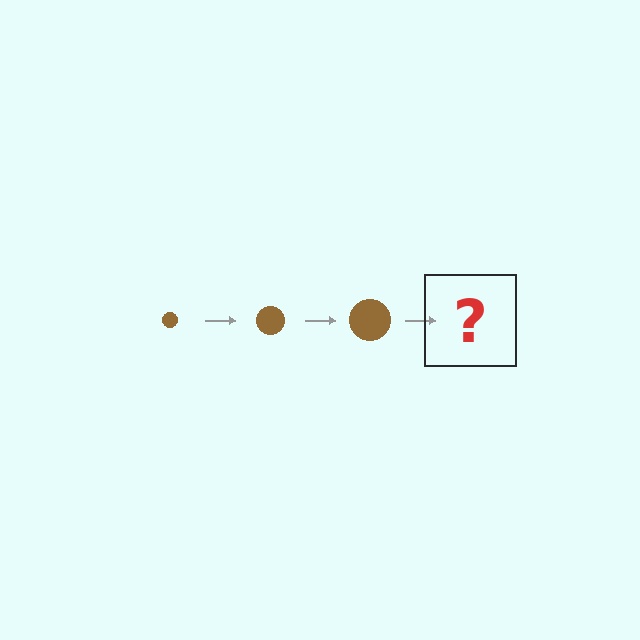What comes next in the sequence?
The next element should be a brown circle, larger than the previous one.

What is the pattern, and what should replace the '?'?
The pattern is that the circle gets progressively larger each step. The '?' should be a brown circle, larger than the previous one.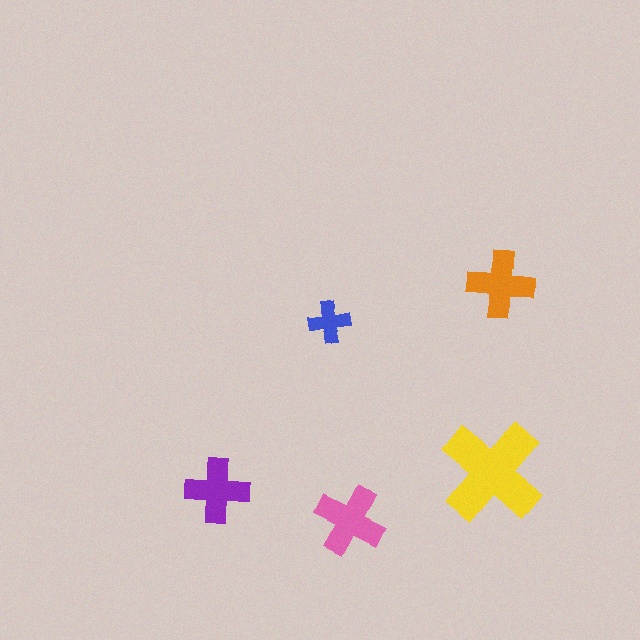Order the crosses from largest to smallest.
the yellow one, the pink one, the orange one, the purple one, the blue one.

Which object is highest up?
The orange cross is topmost.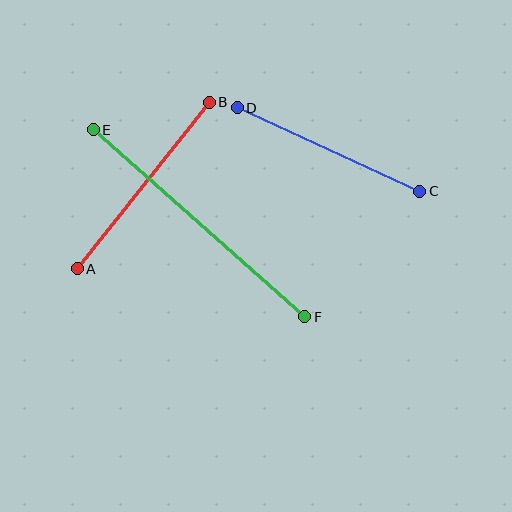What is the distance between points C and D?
The distance is approximately 201 pixels.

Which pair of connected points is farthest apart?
Points E and F are farthest apart.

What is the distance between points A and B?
The distance is approximately 213 pixels.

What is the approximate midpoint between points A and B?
The midpoint is at approximately (143, 185) pixels.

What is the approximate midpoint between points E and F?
The midpoint is at approximately (199, 223) pixels.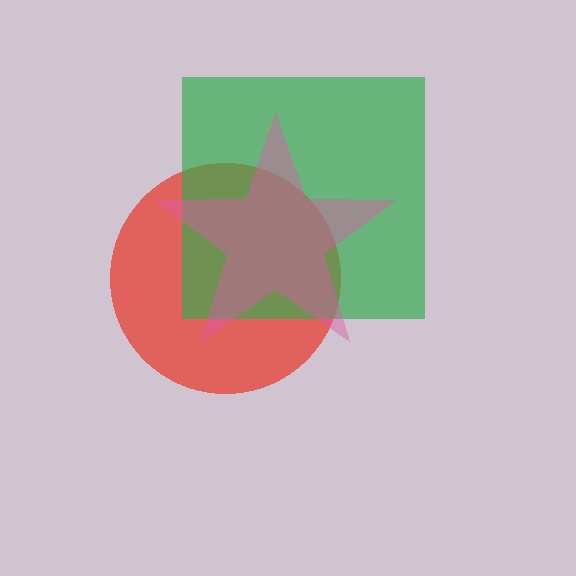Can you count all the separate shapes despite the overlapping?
Yes, there are 3 separate shapes.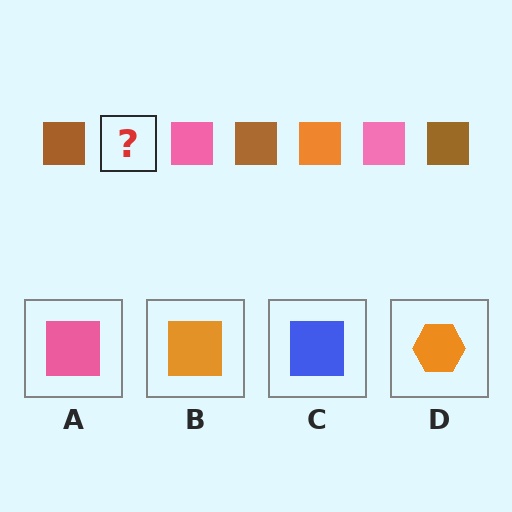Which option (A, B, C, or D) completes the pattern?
B.